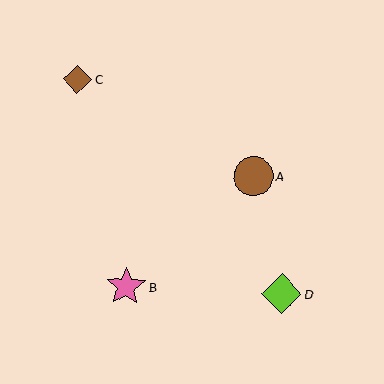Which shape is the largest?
The pink star (labeled B) is the largest.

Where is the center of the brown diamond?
The center of the brown diamond is at (78, 79).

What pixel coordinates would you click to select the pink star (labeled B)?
Click at (126, 287) to select the pink star B.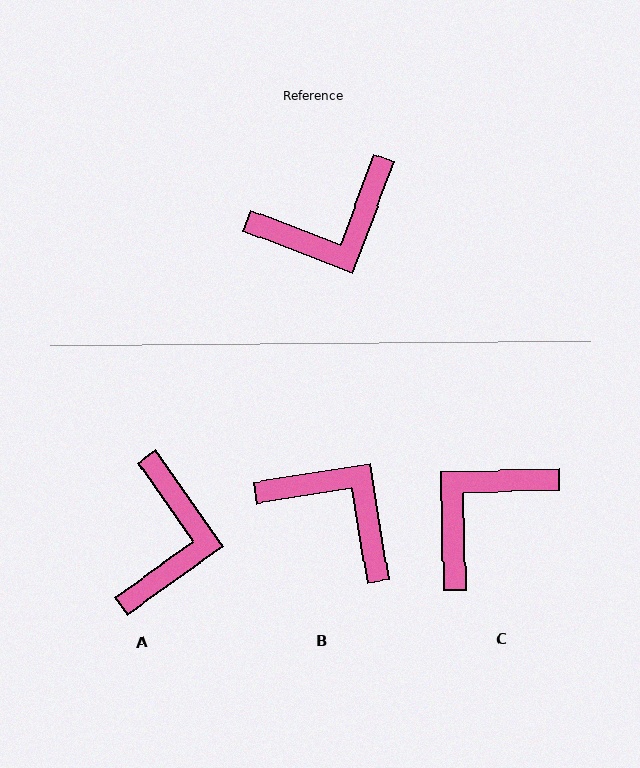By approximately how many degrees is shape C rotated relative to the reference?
Approximately 158 degrees clockwise.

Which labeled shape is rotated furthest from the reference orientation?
C, about 158 degrees away.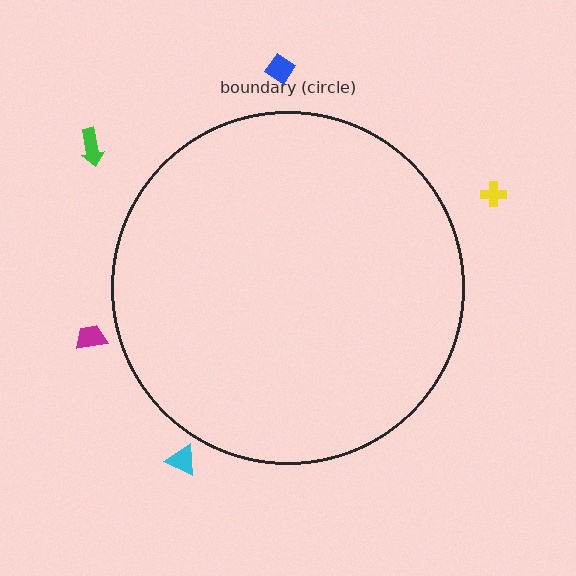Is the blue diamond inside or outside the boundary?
Outside.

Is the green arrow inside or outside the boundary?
Outside.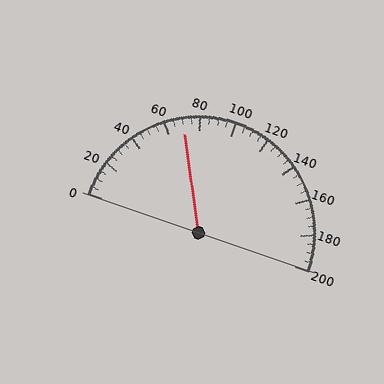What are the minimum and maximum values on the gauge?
The gauge ranges from 0 to 200.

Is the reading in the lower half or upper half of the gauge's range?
The reading is in the lower half of the range (0 to 200).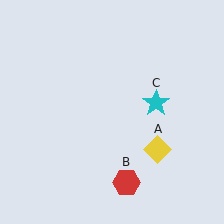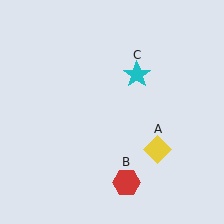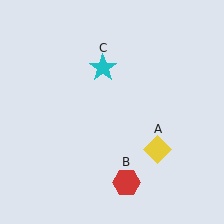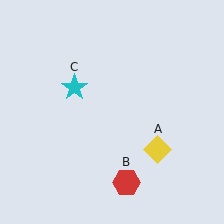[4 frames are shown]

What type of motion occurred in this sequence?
The cyan star (object C) rotated counterclockwise around the center of the scene.